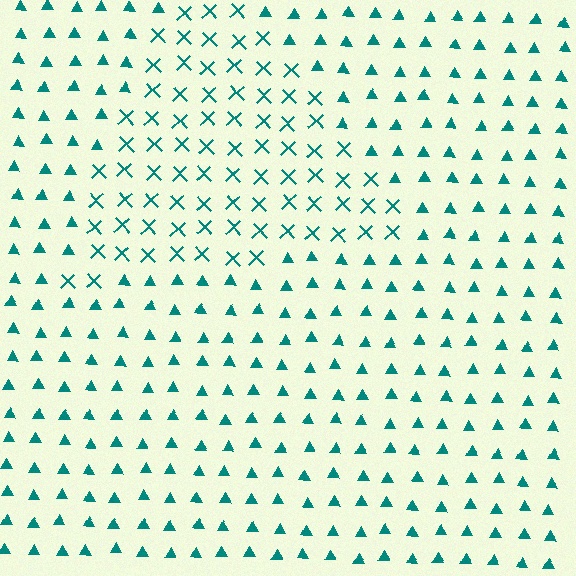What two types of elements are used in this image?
The image uses X marks inside the triangle region and triangles outside it.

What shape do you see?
I see a triangle.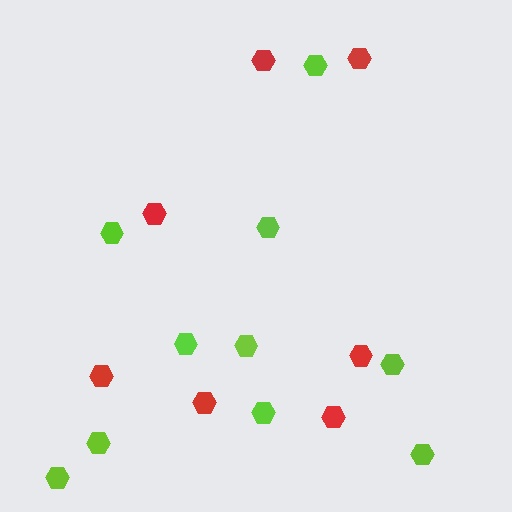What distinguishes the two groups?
There are 2 groups: one group of red hexagons (7) and one group of lime hexagons (10).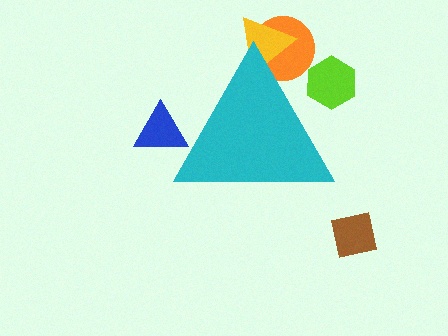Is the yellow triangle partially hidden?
Yes, the yellow triangle is partially hidden behind the cyan triangle.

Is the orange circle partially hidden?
Yes, the orange circle is partially hidden behind the cyan triangle.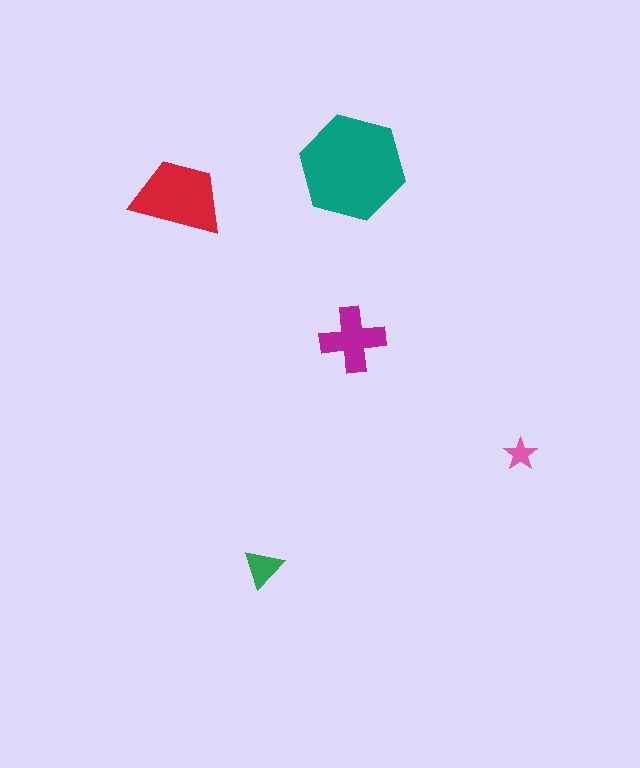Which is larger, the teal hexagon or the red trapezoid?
The teal hexagon.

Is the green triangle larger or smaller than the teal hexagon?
Smaller.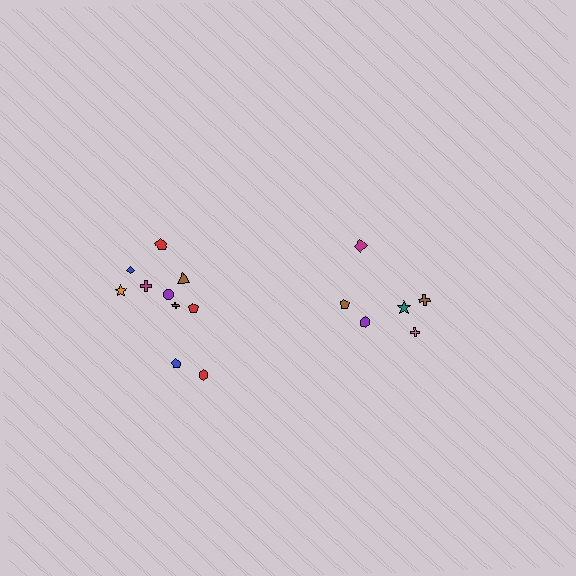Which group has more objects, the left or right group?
The left group.